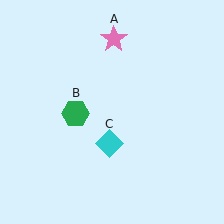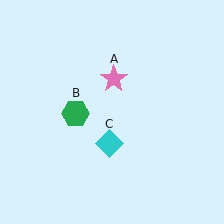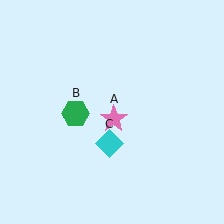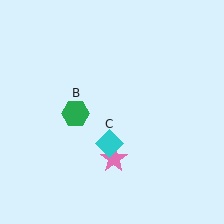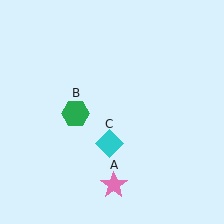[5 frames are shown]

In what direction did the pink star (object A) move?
The pink star (object A) moved down.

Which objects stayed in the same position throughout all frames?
Green hexagon (object B) and cyan diamond (object C) remained stationary.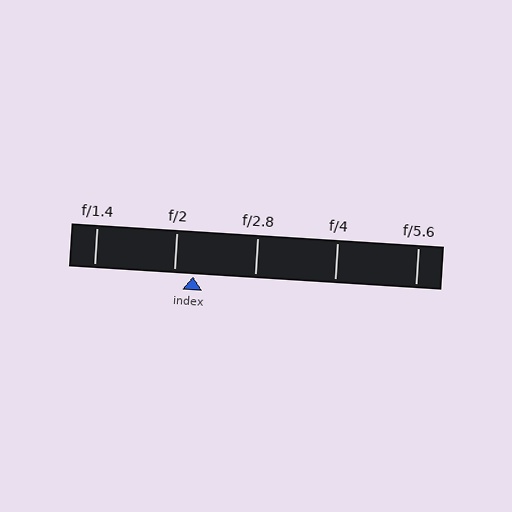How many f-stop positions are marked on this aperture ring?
There are 5 f-stop positions marked.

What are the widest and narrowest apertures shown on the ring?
The widest aperture shown is f/1.4 and the narrowest is f/5.6.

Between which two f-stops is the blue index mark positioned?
The index mark is between f/2 and f/2.8.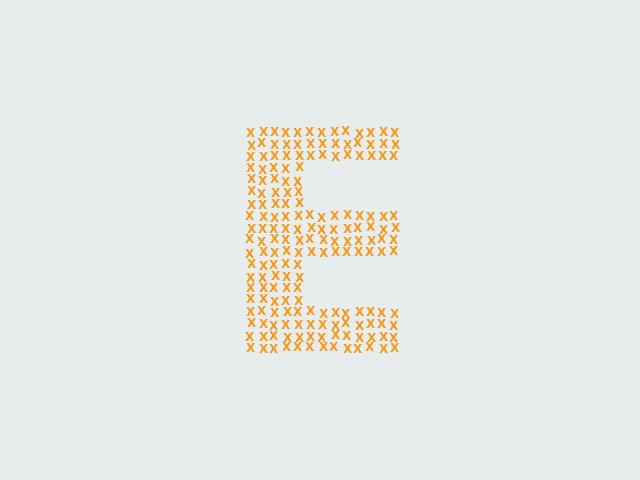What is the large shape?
The large shape is the letter E.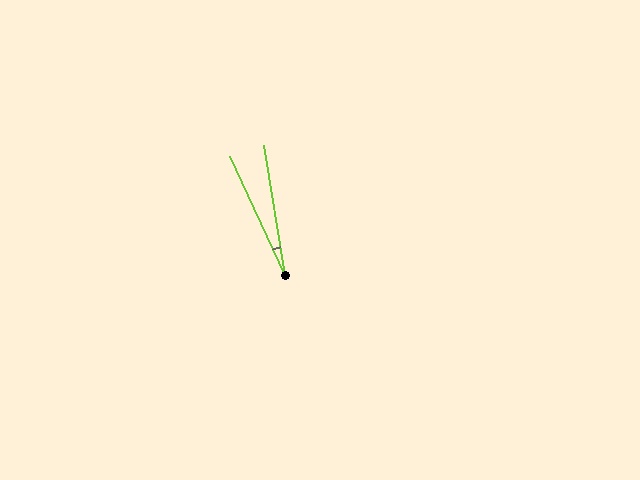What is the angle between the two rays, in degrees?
Approximately 16 degrees.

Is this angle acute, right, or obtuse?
It is acute.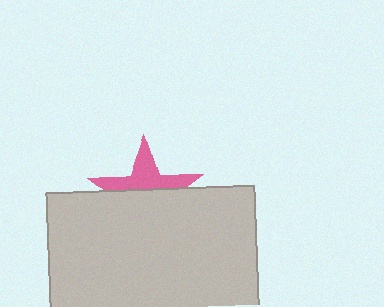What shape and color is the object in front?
The object in front is a light gray rectangle.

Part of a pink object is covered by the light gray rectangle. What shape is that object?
It is a star.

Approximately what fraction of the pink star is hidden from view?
Roughly 55% of the pink star is hidden behind the light gray rectangle.